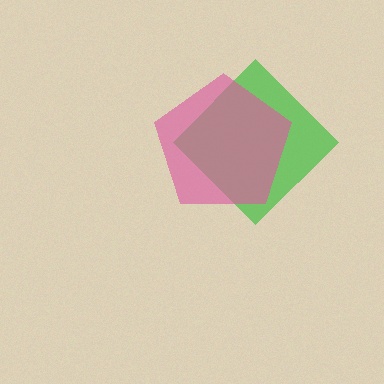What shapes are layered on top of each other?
The layered shapes are: a green diamond, a pink pentagon.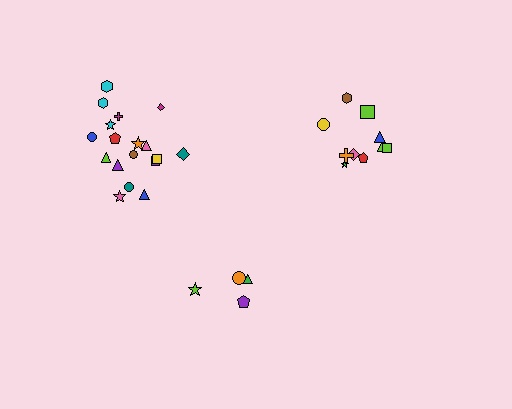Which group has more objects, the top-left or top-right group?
The top-left group.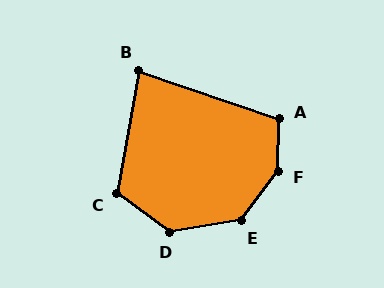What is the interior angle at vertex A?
Approximately 108 degrees (obtuse).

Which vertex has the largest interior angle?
F, at approximately 144 degrees.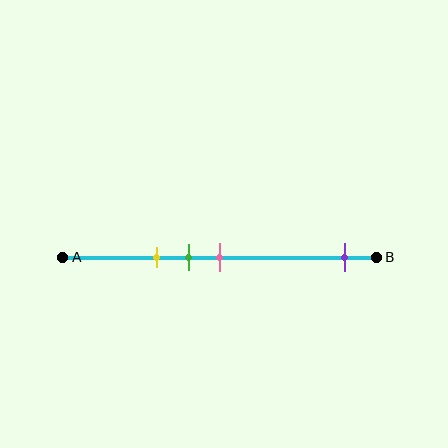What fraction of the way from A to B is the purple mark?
The purple mark is approximately 90% (0.9) of the way from A to B.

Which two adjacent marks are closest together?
The green and pink marks are the closest adjacent pair.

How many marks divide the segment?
There are 4 marks dividing the segment.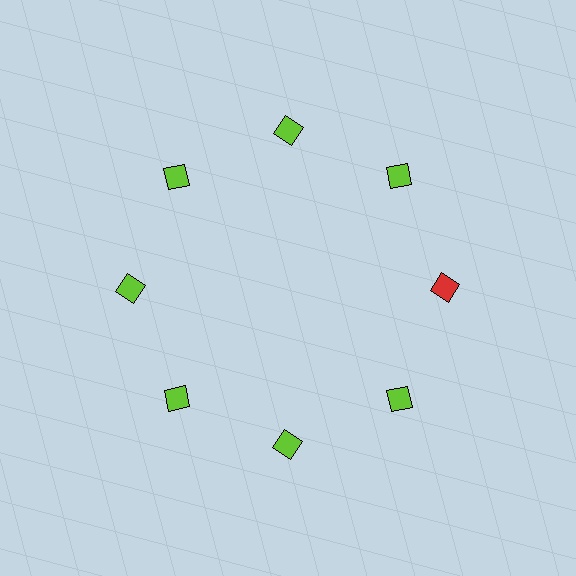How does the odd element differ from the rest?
It has a different color: red instead of lime.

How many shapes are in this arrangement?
There are 8 shapes arranged in a ring pattern.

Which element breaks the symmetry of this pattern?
The red diamond at roughly the 3 o'clock position breaks the symmetry. All other shapes are lime diamonds.